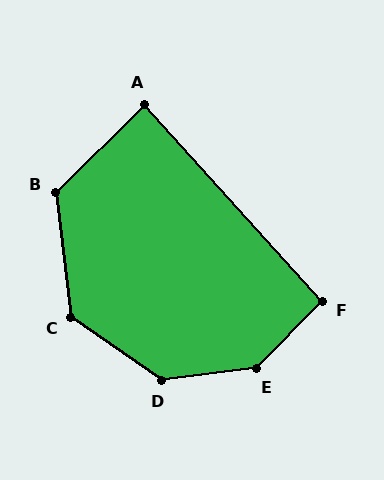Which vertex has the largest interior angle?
E, at approximately 142 degrees.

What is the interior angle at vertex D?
Approximately 138 degrees (obtuse).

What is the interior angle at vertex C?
Approximately 132 degrees (obtuse).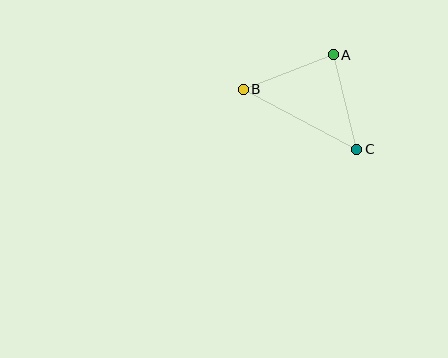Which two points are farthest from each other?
Points B and C are farthest from each other.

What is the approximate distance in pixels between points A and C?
The distance between A and C is approximately 97 pixels.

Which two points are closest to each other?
Points A and B are closest to each other.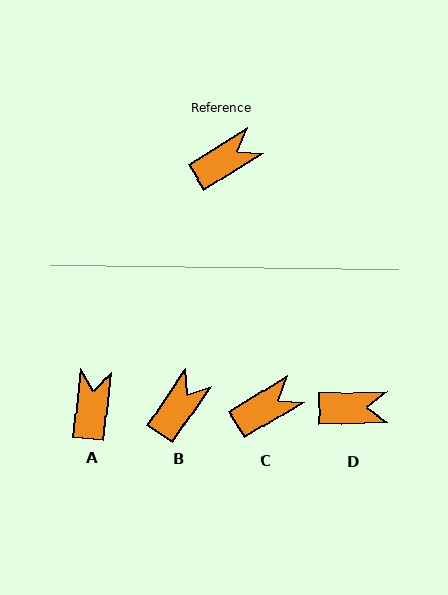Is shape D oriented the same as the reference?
No, it is off by about 30 degrees.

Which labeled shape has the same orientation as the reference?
C.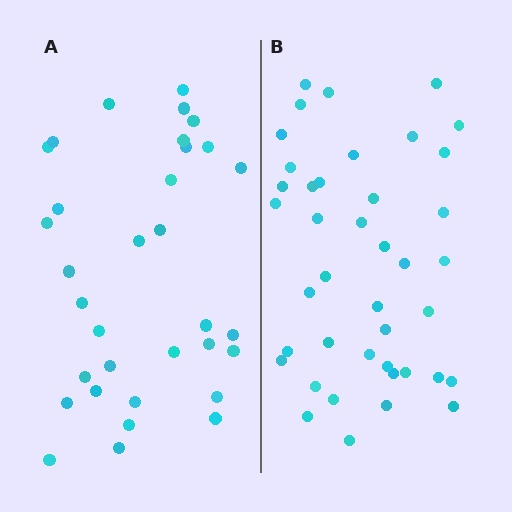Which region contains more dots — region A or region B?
Region B (the right region) has more dots.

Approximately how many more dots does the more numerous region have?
Region B has roughly 8 or so more dots than region A.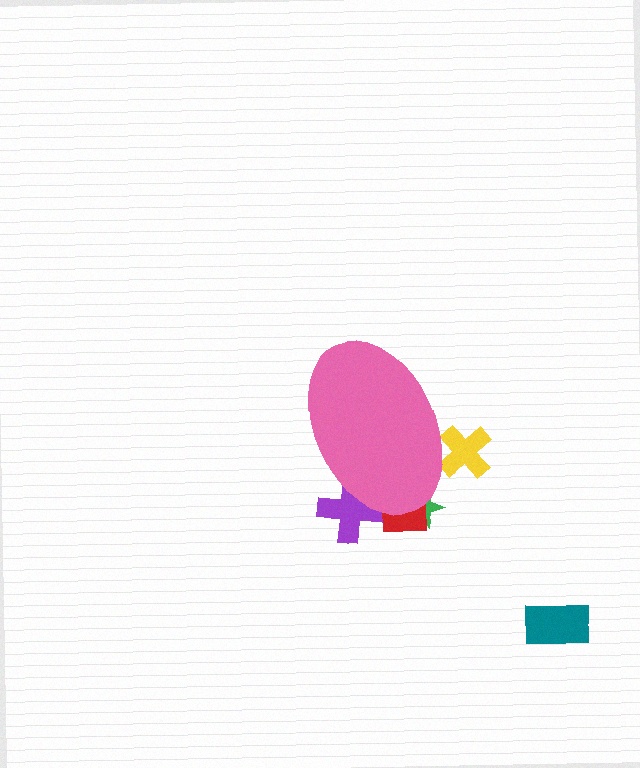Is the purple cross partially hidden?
Yes, the purple cross is partially hidden behind the pink ellipse.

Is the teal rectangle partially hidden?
No, the teal rectangle is fully visible.